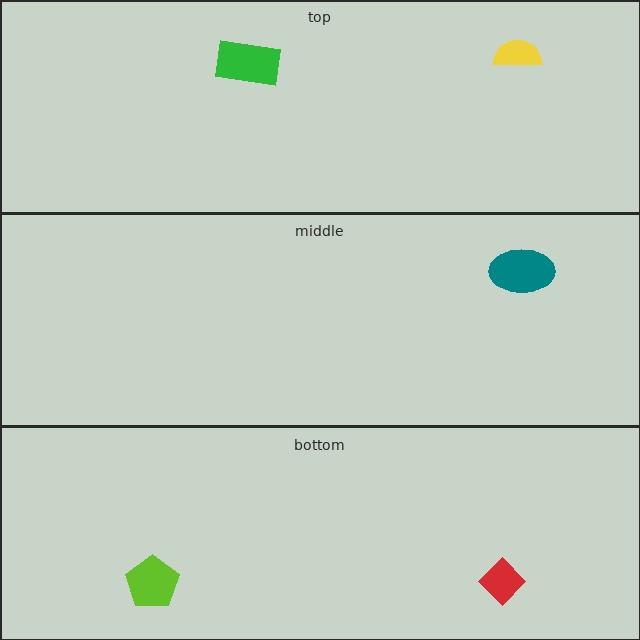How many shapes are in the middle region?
1.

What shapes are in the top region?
The yellow semicircle, the green rectangle.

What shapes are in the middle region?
The teal ellipse.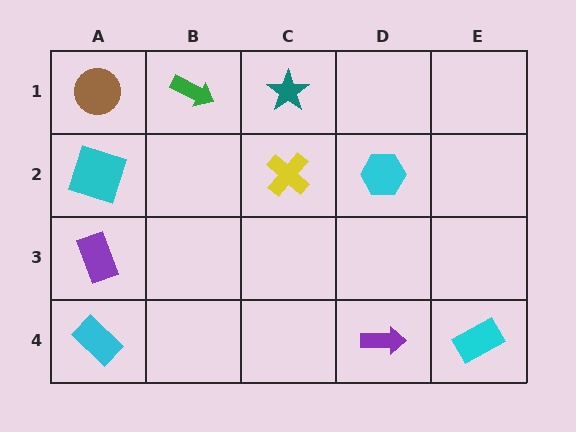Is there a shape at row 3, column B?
No, that cell is empty.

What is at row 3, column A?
A purple rectangle.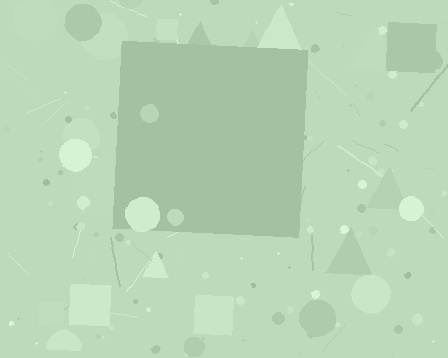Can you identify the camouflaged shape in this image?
The camouflaged shape is a square.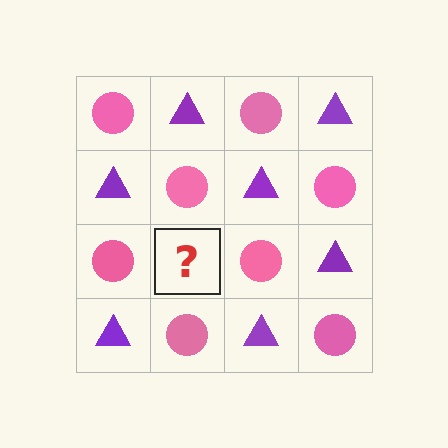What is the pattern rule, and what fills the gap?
The rule is that it alternates pink circle and purple triangle in a checkerboard pattern. The gap should be filled with a purple triangle.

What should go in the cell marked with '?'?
The missing cell should contain a purple triangle.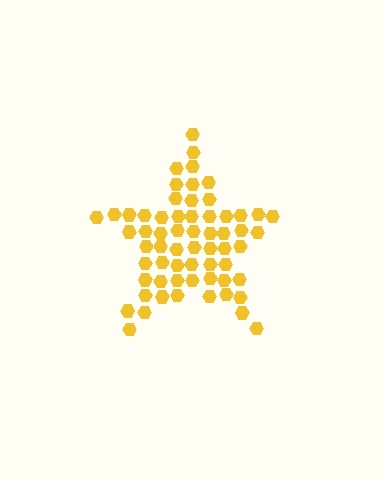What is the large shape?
The large shape is a star.